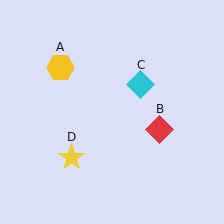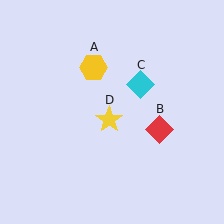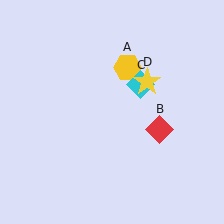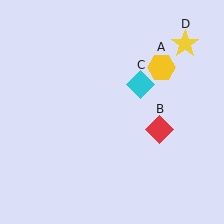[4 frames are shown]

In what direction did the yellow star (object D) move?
The yellow star (object D) moved up and to the right.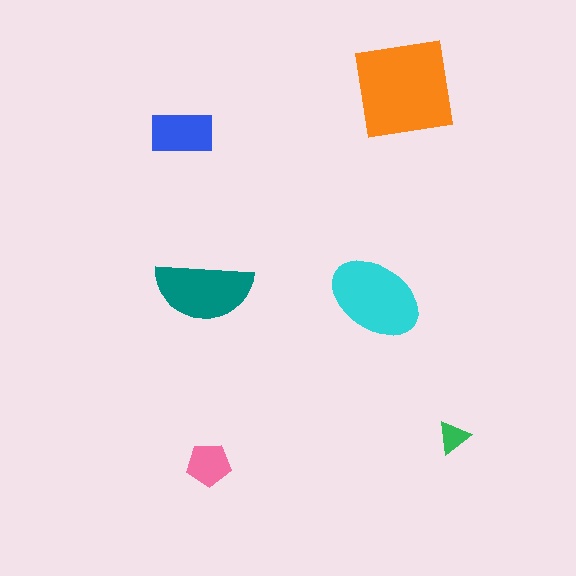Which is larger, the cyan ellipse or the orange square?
The orange square.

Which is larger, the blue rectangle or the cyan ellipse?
The cyan ellipse.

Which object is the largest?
The orange square.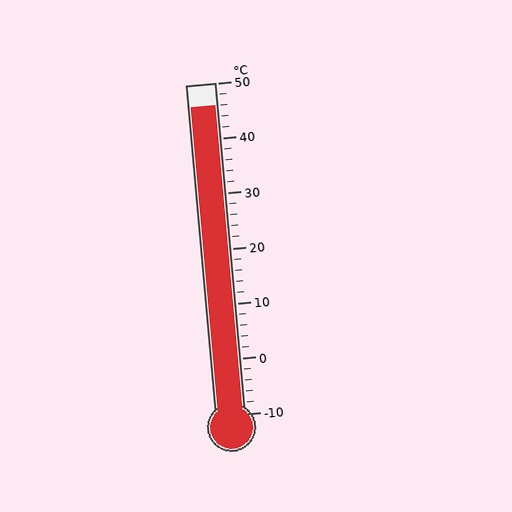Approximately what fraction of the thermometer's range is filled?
The thermometer is filled to approximately 95% of its range.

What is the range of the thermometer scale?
The thermometer scale ranges from -10°C to 50°C.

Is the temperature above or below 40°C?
The temperature is above 40°C.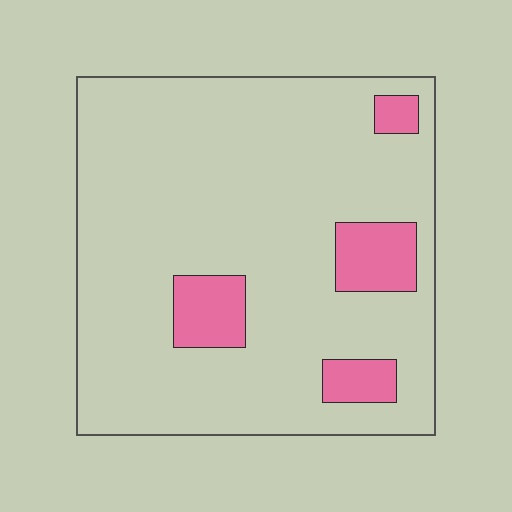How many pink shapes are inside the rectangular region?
4.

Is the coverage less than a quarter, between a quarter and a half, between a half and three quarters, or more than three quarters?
Less than a quarter.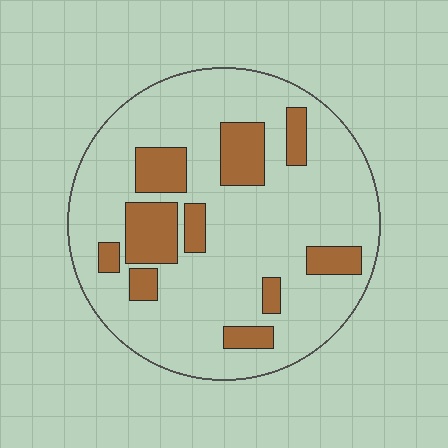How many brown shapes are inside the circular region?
10.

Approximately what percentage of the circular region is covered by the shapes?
Approximately 20%.